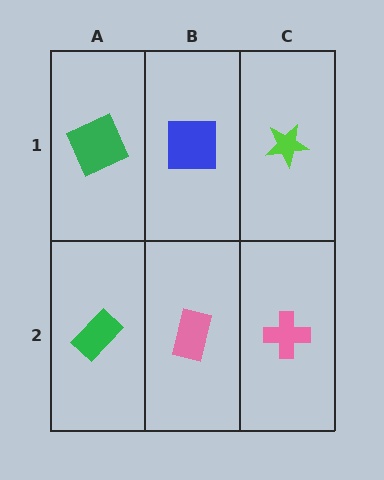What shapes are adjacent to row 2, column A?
A green square (row 1, column A), a pink rectangle (row 2, column B).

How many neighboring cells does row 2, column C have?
2.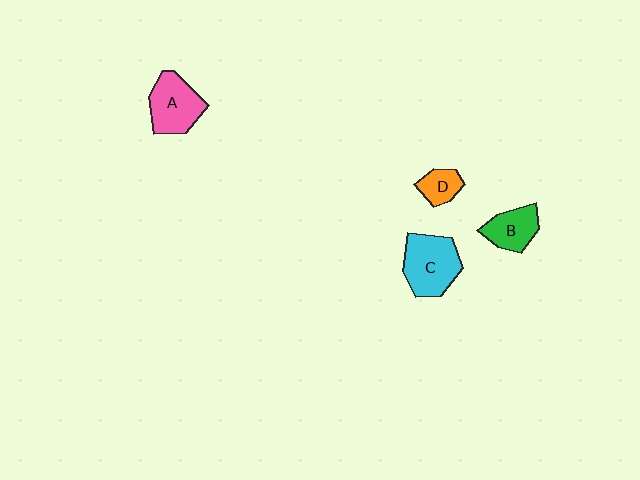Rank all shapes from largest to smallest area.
From largest to smallest: C (cyan), A (pink), B (green), D (orange).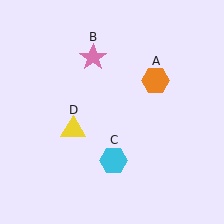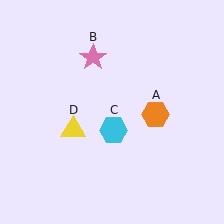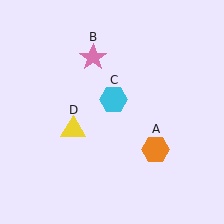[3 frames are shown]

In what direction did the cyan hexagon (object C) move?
The cyan hexagon (object C) moved up.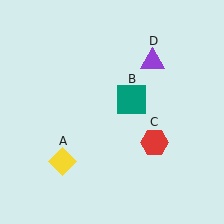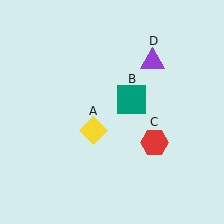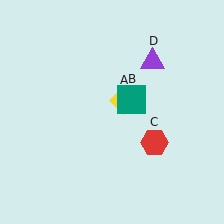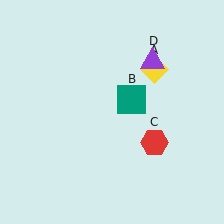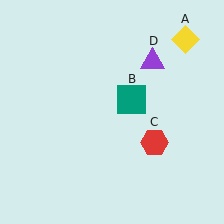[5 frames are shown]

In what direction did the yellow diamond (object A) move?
The yellow diamond (object A) moved up and to the right.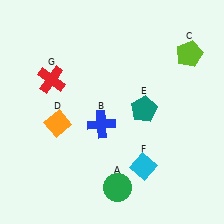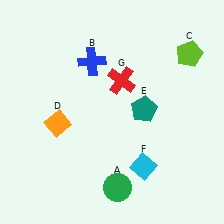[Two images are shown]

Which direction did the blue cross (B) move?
The blue cross (B) moved up.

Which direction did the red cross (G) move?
The red cross (G) moved right.